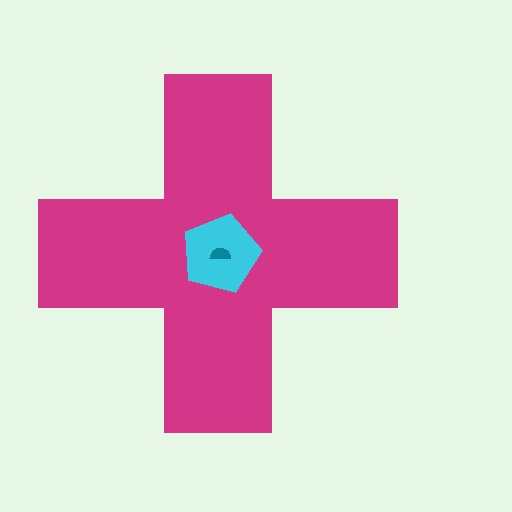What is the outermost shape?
The magenta cross.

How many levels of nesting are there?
3.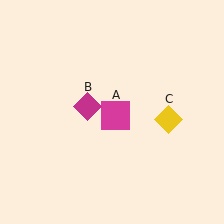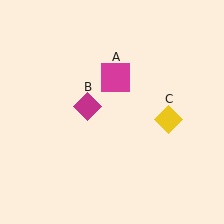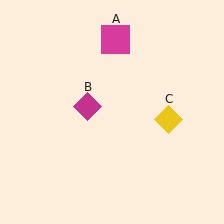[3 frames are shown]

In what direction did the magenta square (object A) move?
The magenta square (object A) moved up.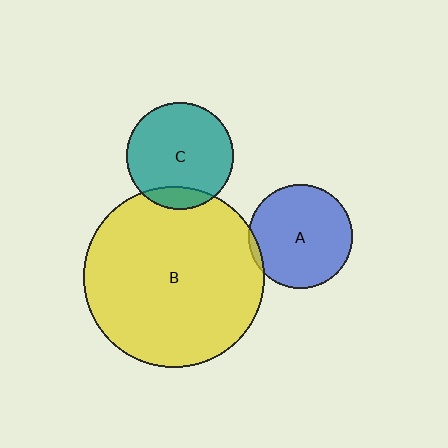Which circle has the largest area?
Circle B (yellow).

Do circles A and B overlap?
Yes.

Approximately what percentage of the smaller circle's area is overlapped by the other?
Approximately 5%.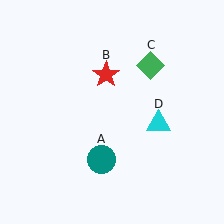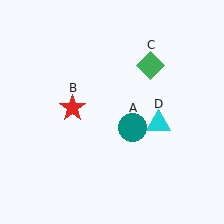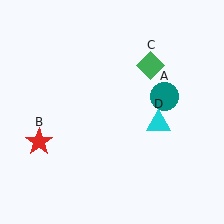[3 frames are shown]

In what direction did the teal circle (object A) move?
The teal circle (object A) moved up and to the right.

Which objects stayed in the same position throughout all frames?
Green diamond (object C) and cyan triangle (object D) remained stationary.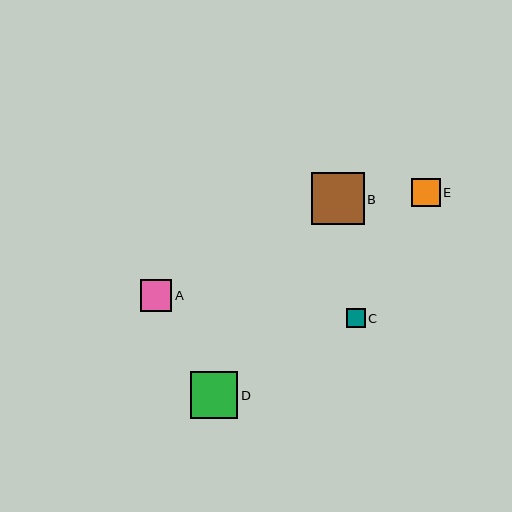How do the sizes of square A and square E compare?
Square A and square E are approximately the same size.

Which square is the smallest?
Square C is the smallest with a size of approximately 19 pixels.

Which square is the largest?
Square B is the largest with a size of approximately 52 pixels.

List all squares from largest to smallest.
From largest to smallest: B, D, A, E, C.